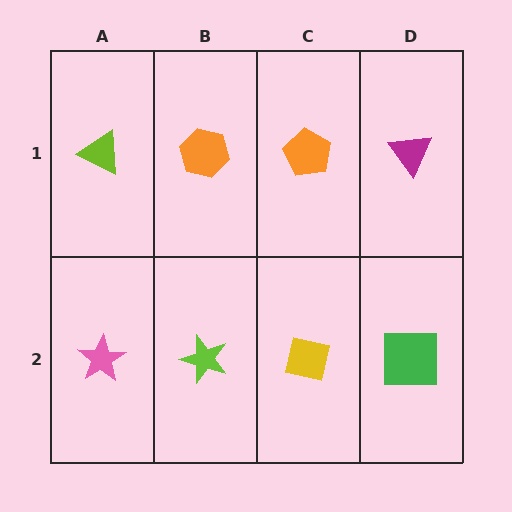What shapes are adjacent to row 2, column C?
An orange pentagon (row 1, column C), a lime star (row 2, column B), a green square (row 2, column D).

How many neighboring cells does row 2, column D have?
2.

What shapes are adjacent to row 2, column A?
A lime triangle (row 1, column A), a lime star (row 2, column B).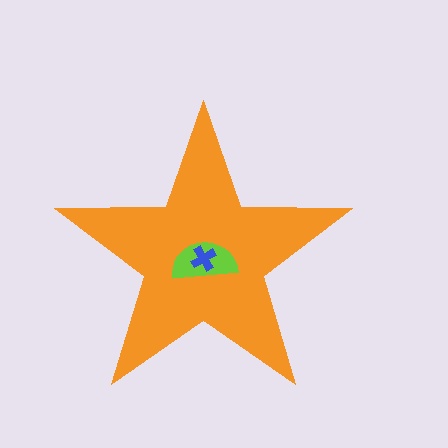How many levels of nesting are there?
3.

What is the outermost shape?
The orange star.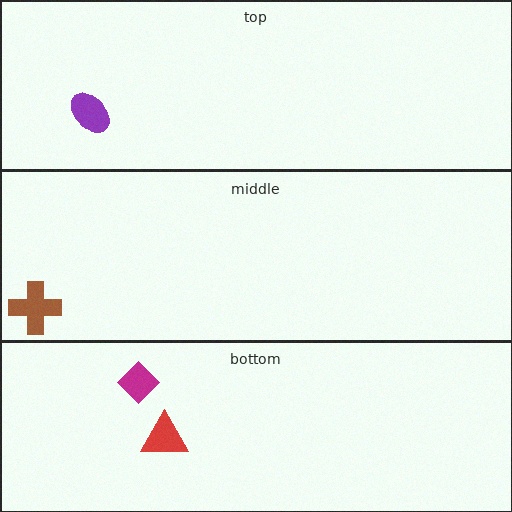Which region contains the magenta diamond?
The bottom region.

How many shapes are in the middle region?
1.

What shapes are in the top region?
The purple ellipse.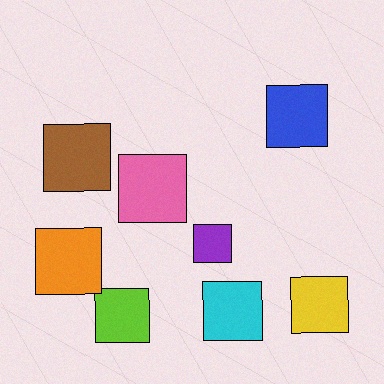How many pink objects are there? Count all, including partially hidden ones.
There is 1 pink object.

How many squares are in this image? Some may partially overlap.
There are 8 squares.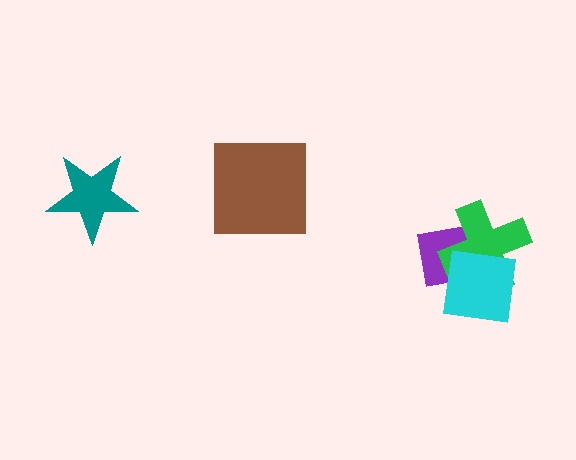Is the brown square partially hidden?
No, no other shape covers it.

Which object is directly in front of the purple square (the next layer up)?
The green cross is directly in front of the purple square.